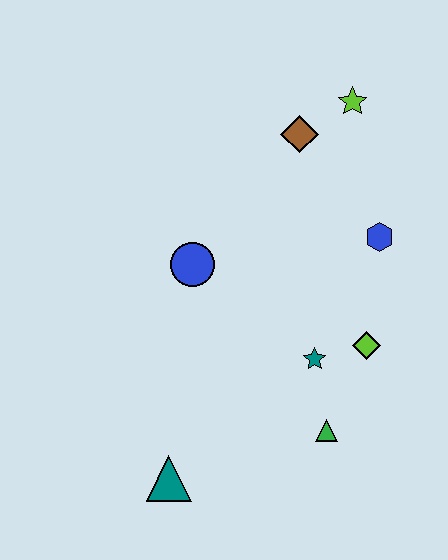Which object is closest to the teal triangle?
The green triangle is closest to the teal triangle.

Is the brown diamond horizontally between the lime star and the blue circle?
Yes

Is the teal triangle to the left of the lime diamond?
Yes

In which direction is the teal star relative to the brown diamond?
The teal star is below the brown diamond.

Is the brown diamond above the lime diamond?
Yes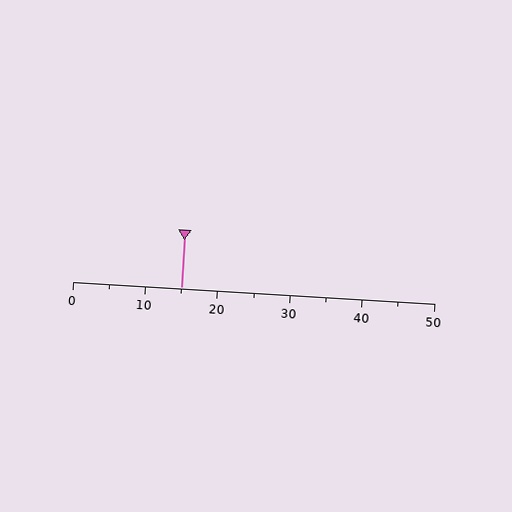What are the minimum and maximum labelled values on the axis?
The axis runs from 0 to 50.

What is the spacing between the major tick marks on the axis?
The major ticks are spaced 10 apart.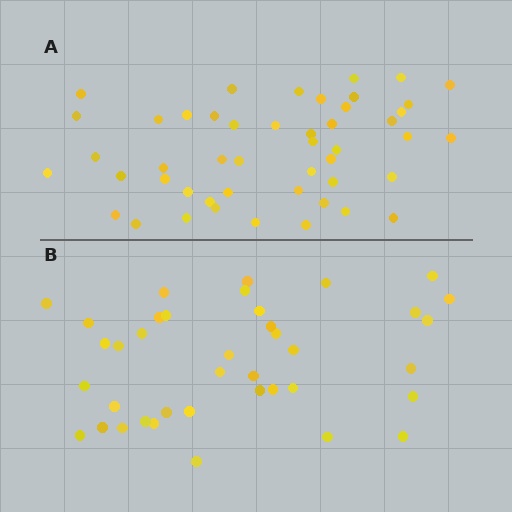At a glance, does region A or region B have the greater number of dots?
Region A (the top region) has more dots.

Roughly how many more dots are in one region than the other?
Region A has roughly 8 or so more dots than region B.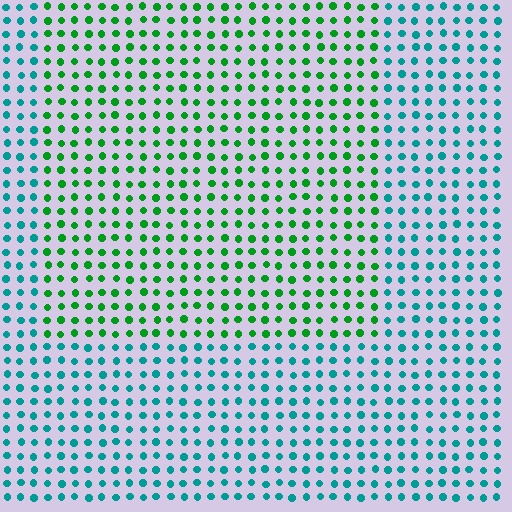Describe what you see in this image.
The image is filled with small teal elements in a uniform arrangement. A rectangle-shaped region is visible where the elements are tinted to a slightly different hue, forming a subtle color boundary.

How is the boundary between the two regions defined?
The boundary is defined purely by a slight shift in hue (about 47 degrees). Spacing, size, and orientation are identical on both sides.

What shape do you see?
I see a rectangle.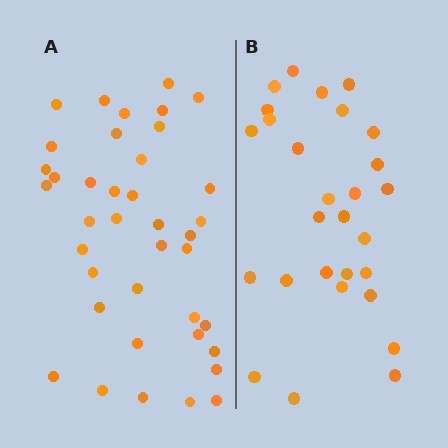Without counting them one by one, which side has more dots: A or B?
Region A (the left region) has more dots.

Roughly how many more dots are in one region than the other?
Region A has roughly 12 or so more dots than region B.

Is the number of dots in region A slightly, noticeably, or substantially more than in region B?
Region A has noticeably more, but not dramatically so. The ratio is roughly 1.4 to 1.